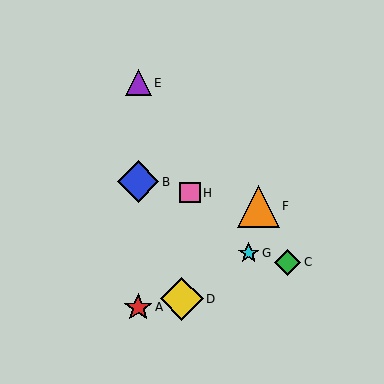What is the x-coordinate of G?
Object G is at x≈249.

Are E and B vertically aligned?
Yes, both are at x≈138.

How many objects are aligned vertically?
3 objects (A, B, E) are aligned vertically.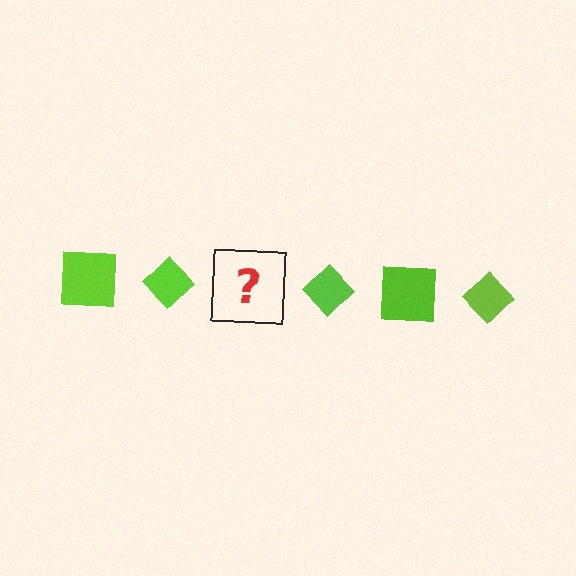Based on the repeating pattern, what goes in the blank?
The blank should be a lime square.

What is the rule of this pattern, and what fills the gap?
The rule is that the pattern cycles through square, diamond shapes in lime. The gap should be filled with a lime square.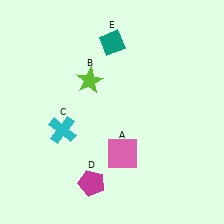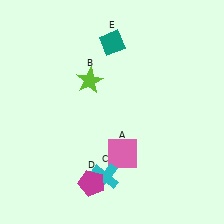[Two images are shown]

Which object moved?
The cyan cross (C) moved down.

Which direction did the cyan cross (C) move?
The cyan cross (C) moved down.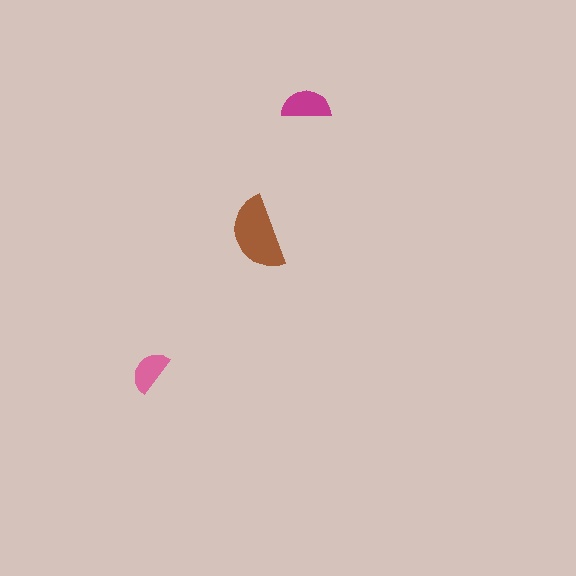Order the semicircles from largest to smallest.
the brown one, the magenta one, the pink one.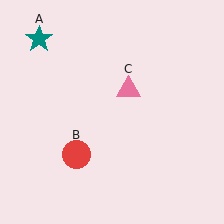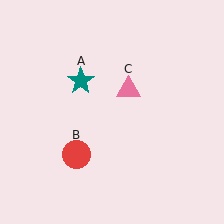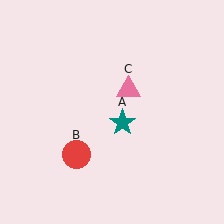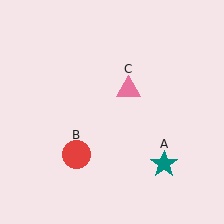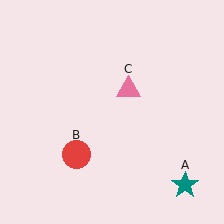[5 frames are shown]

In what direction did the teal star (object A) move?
The teal star (object A) moved down and to the right.